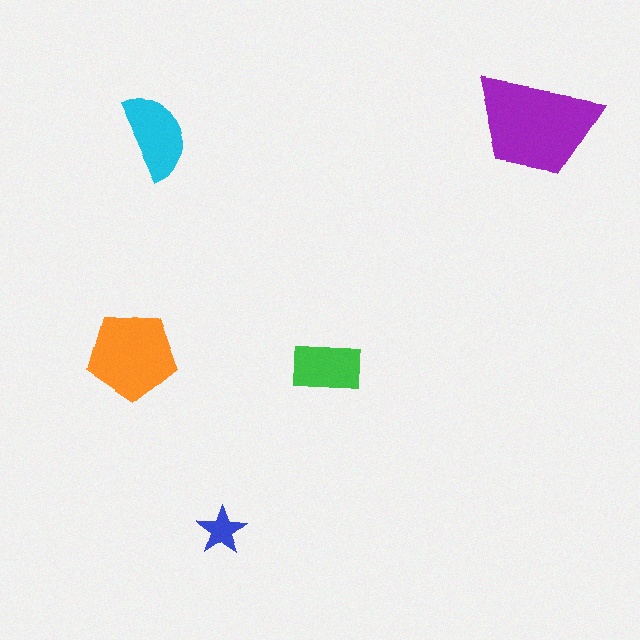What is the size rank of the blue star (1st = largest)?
5th.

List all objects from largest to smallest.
The purple trapezoid, the orange pentagon, the cyan semicircle, the green rectangle, the blue star.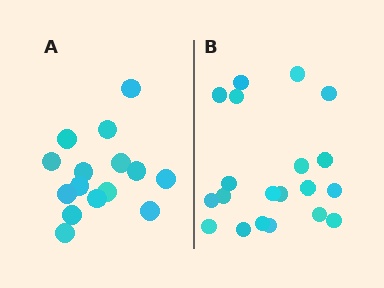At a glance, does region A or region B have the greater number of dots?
Region B (the right region) has more dots.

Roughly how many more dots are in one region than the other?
Region B has about 5 more dots than region A.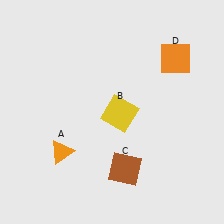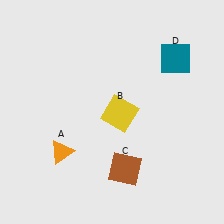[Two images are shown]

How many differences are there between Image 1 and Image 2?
There is 1 difference between the two images.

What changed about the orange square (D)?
In Image 1, D is orange. In Image 2, it changed to teal.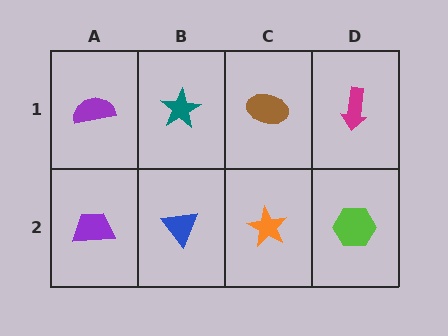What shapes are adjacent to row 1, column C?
An orange star (row 2, column C), a teal star (row 1, column B), a magenta arrow (row 1, column D).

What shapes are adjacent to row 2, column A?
A purple semicircle (row 1, column A), a blue triangle (row 2, column B).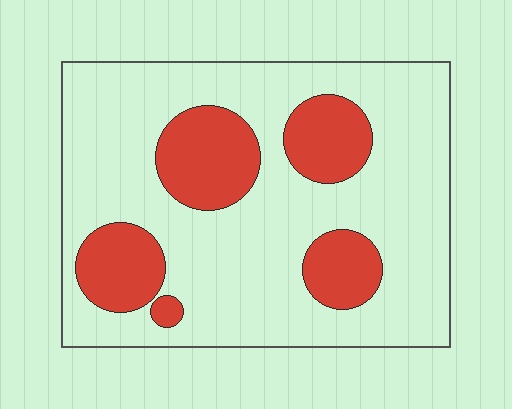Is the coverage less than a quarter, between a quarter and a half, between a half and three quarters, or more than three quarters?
Less than a quarter.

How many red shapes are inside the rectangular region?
5.